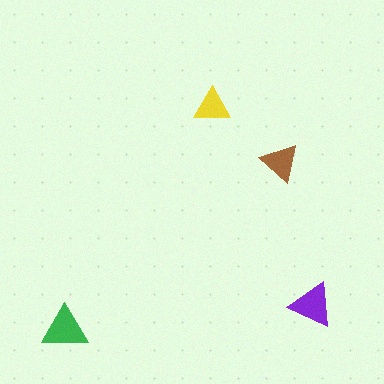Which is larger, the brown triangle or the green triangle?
The green one.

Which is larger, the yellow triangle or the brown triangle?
The brown one.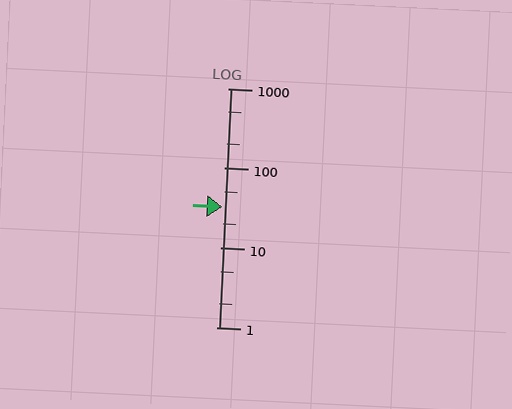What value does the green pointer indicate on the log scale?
The pointer indicates approximately 33.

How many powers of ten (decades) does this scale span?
The scale spans 3 decades, from 1 to 1000.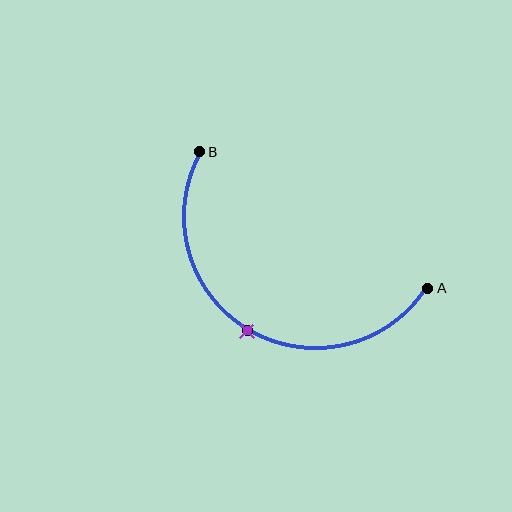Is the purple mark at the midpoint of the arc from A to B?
Yes. The purple mark lies on the arc at equal arc-length from both A and B — it is the arc midpoint.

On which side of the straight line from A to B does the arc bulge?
The arc bulges below the straight line connecting A and B.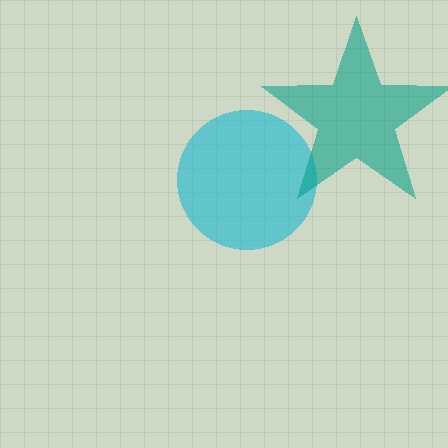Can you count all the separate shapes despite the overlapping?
Yes, there are 2 separate shapes.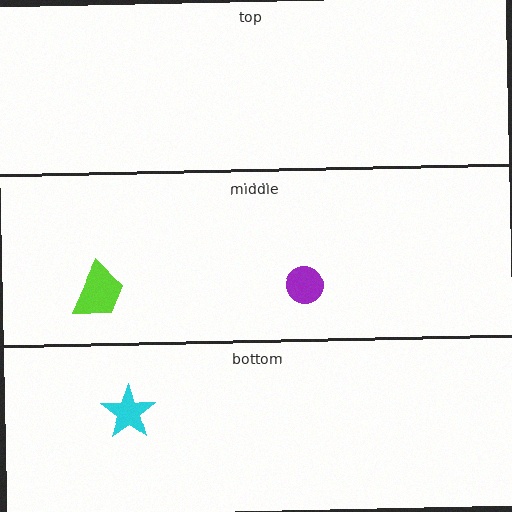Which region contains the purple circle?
The middle region.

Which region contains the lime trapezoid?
The middle region.